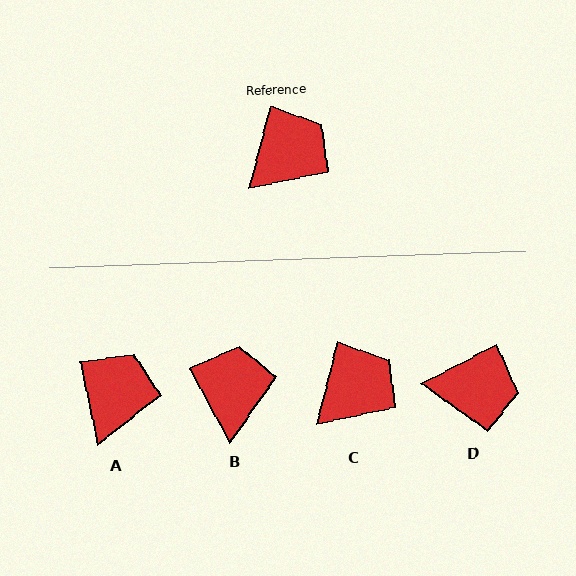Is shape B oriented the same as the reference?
No, it is off by about 42 degrees.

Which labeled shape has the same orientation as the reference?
C.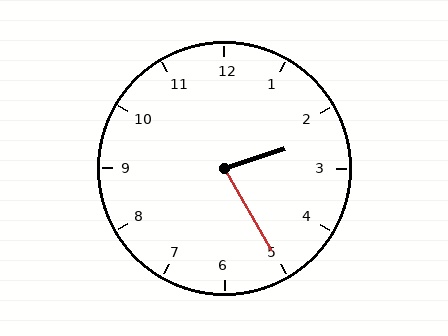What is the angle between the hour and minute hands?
Approximately 78 degrees.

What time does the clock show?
2:25.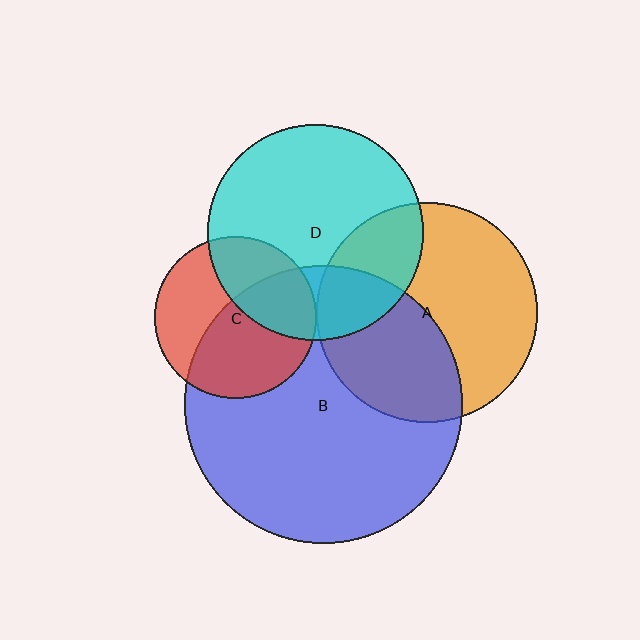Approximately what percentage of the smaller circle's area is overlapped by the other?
Approximately 40%.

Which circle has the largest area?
Circle B (blue).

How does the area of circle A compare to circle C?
Approximately 1.9 times.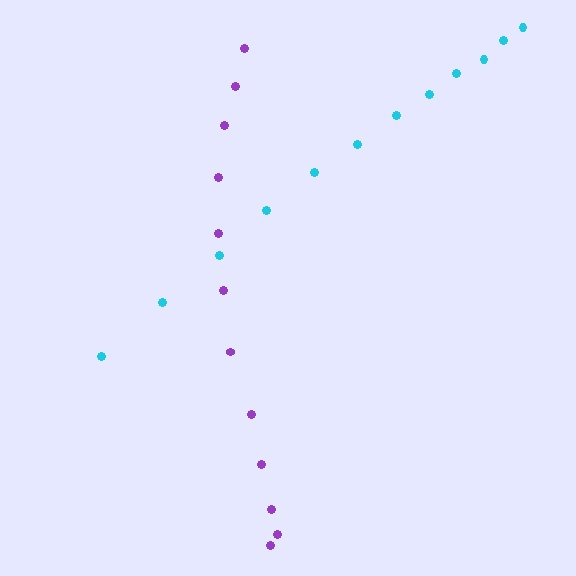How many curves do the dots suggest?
There are 2 distinct paths.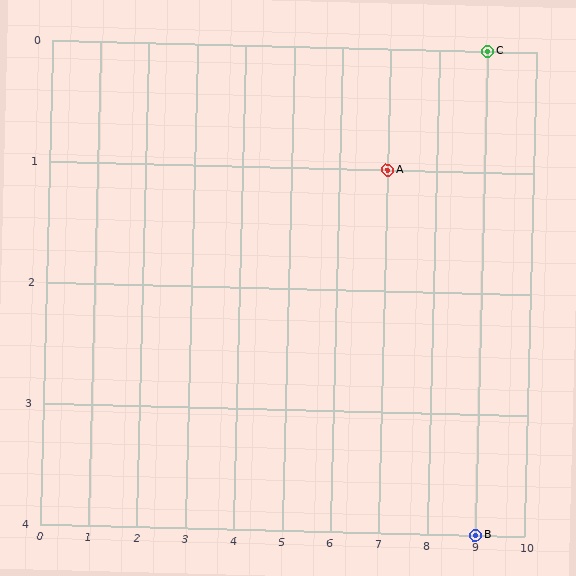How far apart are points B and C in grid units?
Points B and C are 4 rows apart.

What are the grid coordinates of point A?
Point A is at grid coordinates (7, 1).